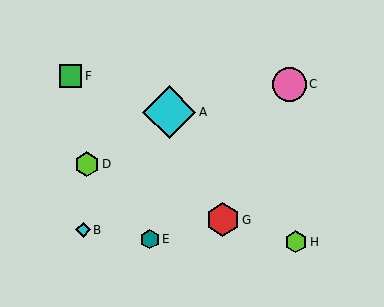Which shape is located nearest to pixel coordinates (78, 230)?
The cyan diamond (labeled B) at (83, 230) is nearest to that location.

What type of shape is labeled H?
Shape H is a lime hexagon.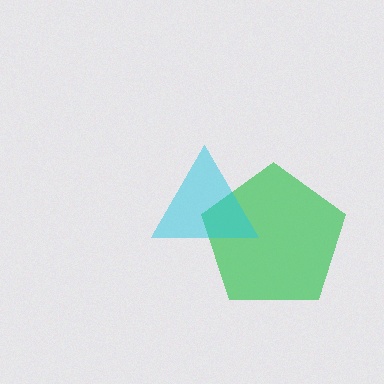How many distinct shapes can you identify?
There are 2 distinct shapes: a green pentagon, a cyan triangle.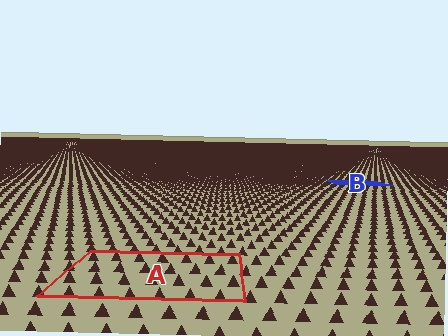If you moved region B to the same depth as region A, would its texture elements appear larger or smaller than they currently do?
They would appear larger. At a closer depth, the same texture elements are projected at a bigger on-screen size.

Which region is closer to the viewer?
Region A is closer. The texture elements there are larger and more spread out.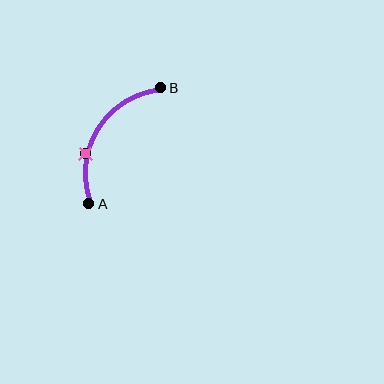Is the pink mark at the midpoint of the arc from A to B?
No. The pink mark lies on the arc but is closer to endpoint A. The arc midpoint would be at the point on the curve equidistant along the arc from both A and B.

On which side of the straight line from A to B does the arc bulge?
The arc bulges to the left of the straight line connecting A and B.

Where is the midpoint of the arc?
The arc midpoint is the point on the curve farthest from the straight line joining A and B. It sits to the left of that line.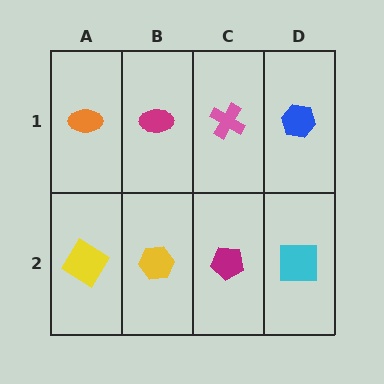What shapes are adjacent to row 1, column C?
A magenta pentagon (row 2, column C), a magenta ellipse (row 1, column B), a blue hexagon (row 1, column D).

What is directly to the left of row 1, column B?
An orange ellipse.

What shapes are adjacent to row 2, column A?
An orange ellipse (row 1, column A), a yellow hexagon (row 2, column B).